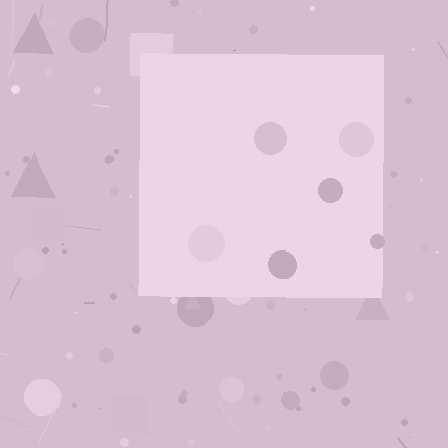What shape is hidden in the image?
A square is hidden in the image.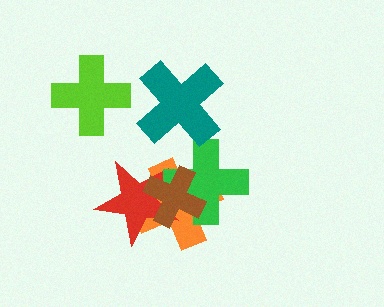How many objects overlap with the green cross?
3 objects overlap with the green cross.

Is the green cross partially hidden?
Yes, it is partially covered by another shape.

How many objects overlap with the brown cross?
3 objects overlap with the brown cross.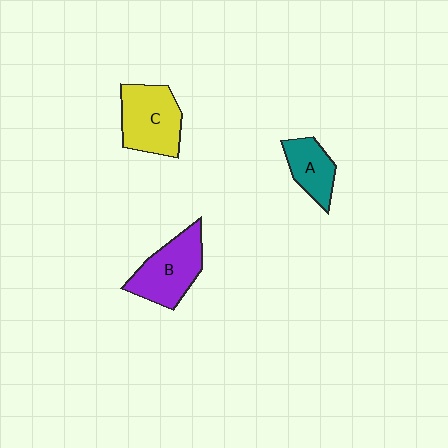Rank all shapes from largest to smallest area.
From largest to smallest: C (yellow), B (purple), A (teal).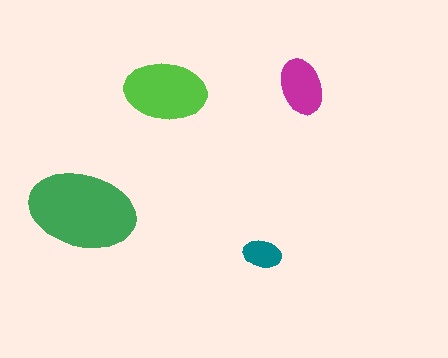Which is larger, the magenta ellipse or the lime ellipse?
The lime one.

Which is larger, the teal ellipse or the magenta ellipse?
The magenta one.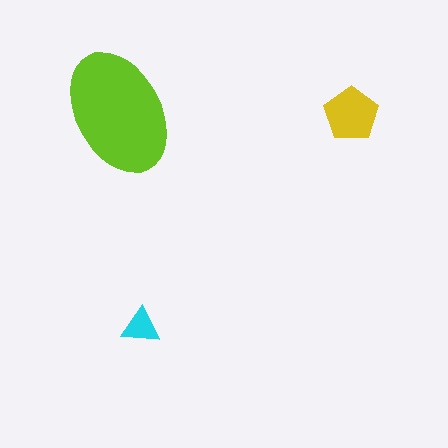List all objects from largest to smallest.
The lime ellipse, the yellow pentagon, the cyan triangle.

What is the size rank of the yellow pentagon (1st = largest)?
2nd.